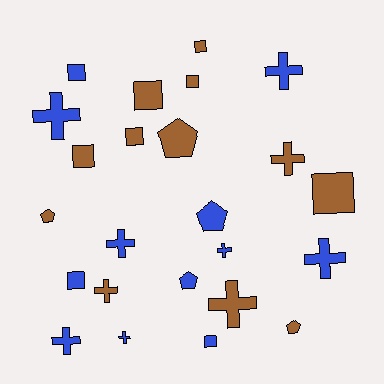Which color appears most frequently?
Blue, with 12 objects.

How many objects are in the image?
There are 24 objects.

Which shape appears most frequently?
Cross, with 10 objects.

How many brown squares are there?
There are 6 brown squares.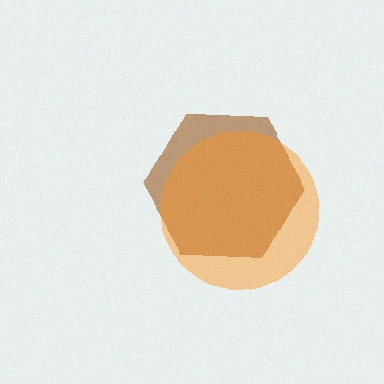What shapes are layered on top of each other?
The layered shapes are: a brown hexagon, an orange circle.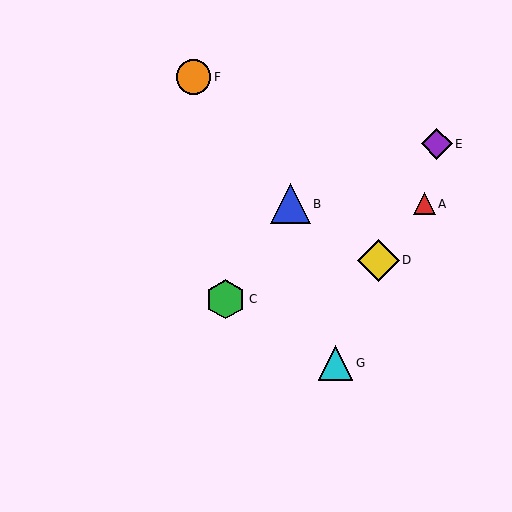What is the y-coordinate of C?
Object C is at y≈299.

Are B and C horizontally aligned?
No, B is at y≈204 and C is at y≈299.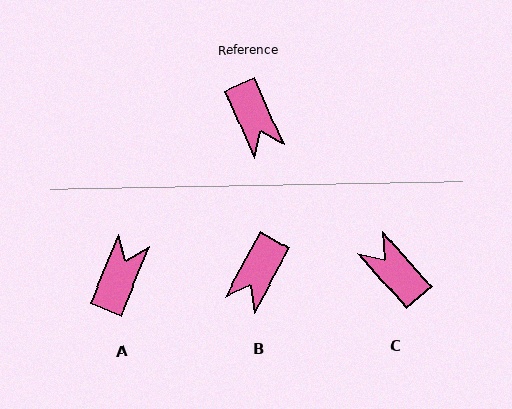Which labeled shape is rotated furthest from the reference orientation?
C, about 162 degrees away.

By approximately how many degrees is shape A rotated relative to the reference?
Approximately 135 degrees counter-clockwise.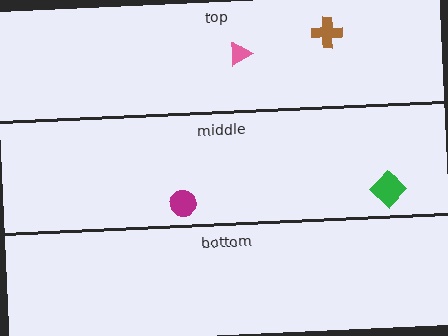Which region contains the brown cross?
The top region.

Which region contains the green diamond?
The middle region.